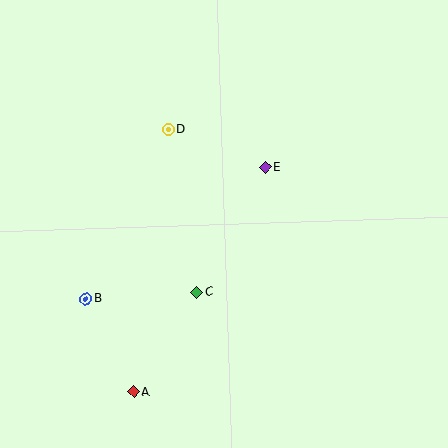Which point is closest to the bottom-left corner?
Point A is closest to the bottom-left corner.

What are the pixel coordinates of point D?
Point D is at (168, 130).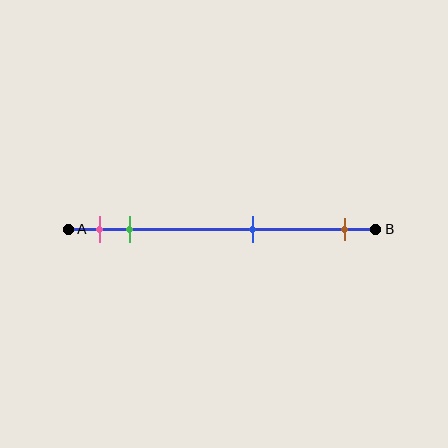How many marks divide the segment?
There are 4 marks dividing the segment.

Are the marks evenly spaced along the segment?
No, the marks are not evenly spaced.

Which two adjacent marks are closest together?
The pink and green marks are the closest adjacent pair.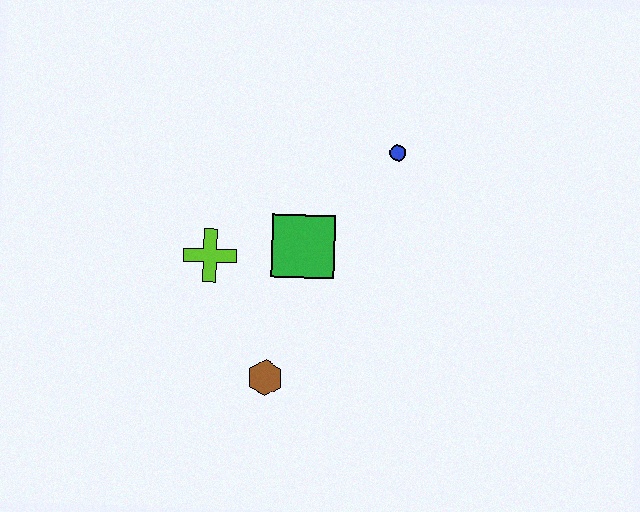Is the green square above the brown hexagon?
Yes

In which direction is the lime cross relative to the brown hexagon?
The lime cross is above the brown hexagon.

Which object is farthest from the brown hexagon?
The blue circle is farthest from the brown hexagon.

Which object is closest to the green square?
The lime cross is closest to the green square.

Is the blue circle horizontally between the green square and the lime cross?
No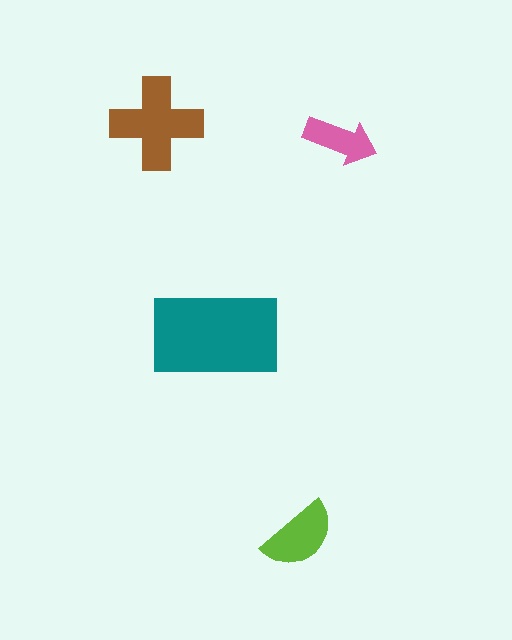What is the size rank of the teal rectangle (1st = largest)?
1st.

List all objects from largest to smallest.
The teal rectangle, the brown cross, the lime semicircle, the pink arrow.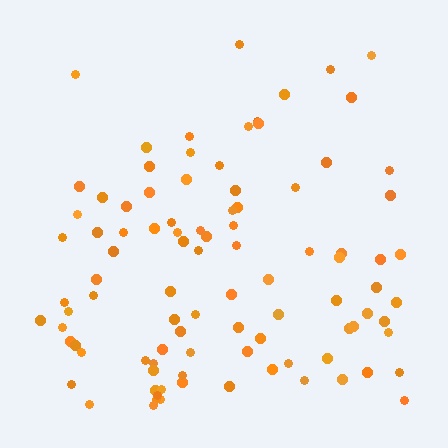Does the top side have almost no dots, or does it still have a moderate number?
Still a moderate number, just noticeably fewer than the bottom.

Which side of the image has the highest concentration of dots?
The bottom.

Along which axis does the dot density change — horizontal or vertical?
Vertical.